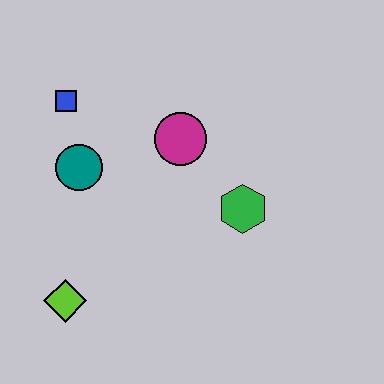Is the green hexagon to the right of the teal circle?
Yes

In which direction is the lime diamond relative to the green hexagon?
The lime diamond is to the left of the green hexagon.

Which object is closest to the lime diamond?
The teal circle is closest to the lime diamond.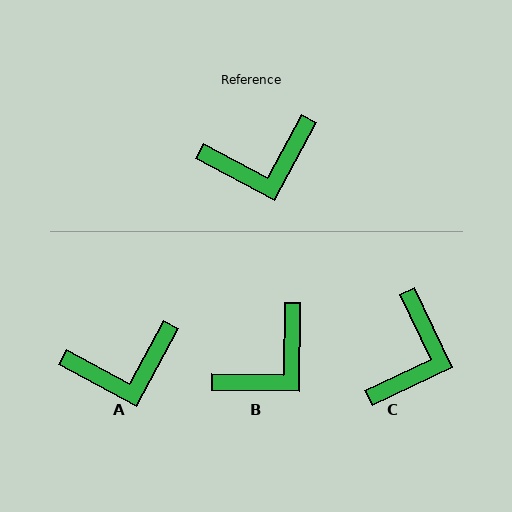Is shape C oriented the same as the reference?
No, it is off by about 53 degrees.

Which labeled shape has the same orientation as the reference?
A.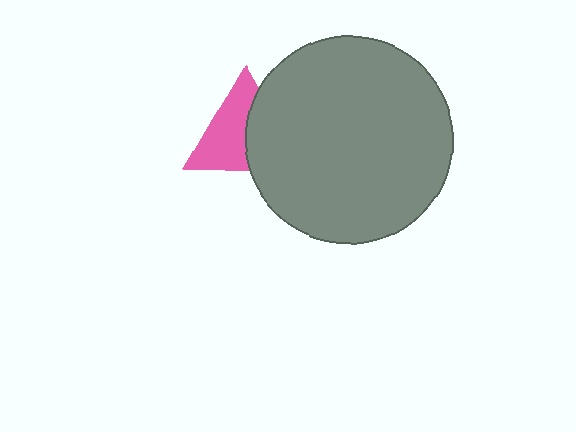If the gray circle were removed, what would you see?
You would see the complete pink triangle.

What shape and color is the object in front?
The object in front is a gray circle.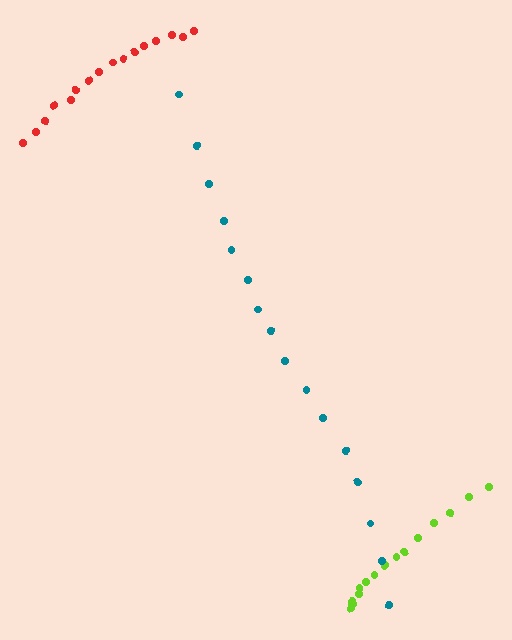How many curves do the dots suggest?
There are 3 distinct paths.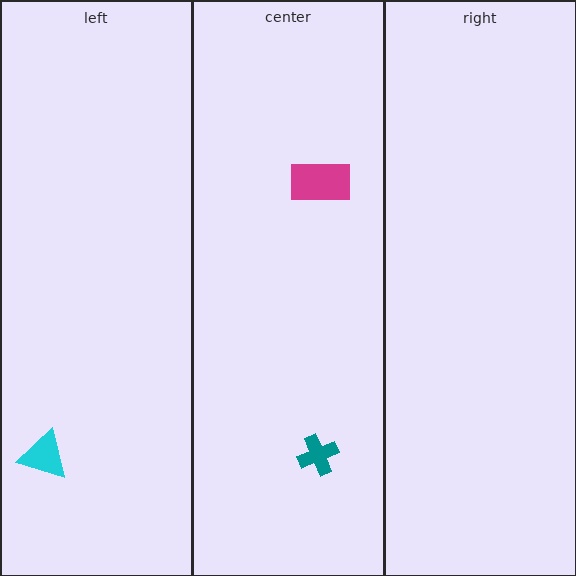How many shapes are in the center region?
2.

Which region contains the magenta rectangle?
The center region.